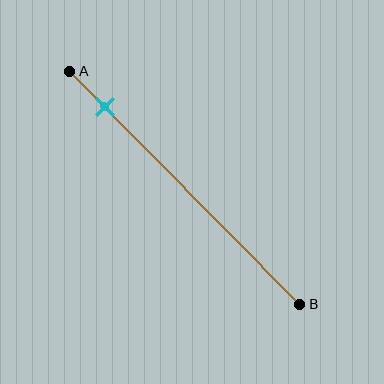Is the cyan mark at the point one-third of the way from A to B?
No, the mark is at about 15% from A, not at the 33% one-third point.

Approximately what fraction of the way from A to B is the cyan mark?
The cyan mark is approximately 15% of the way from A to B.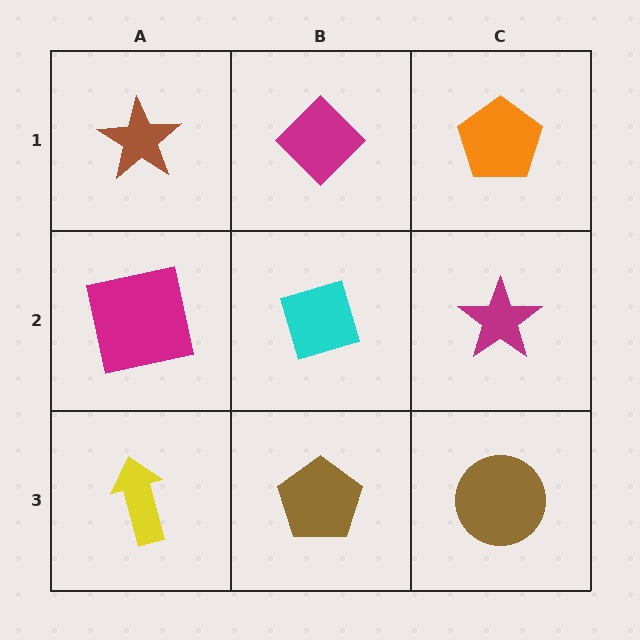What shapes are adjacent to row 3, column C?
A magenta star (row 2, column C), a brown pentagon (row 3, column B).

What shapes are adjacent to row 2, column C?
An orange pentagon (row 1, column C), a brown circle (row 3, column C), a cyan diamond (row 2, column B).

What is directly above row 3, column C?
A magenta star.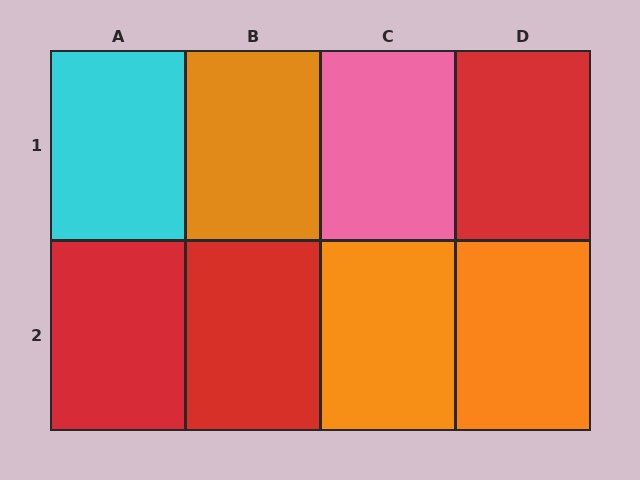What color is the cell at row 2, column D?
Orange.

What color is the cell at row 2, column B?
Red.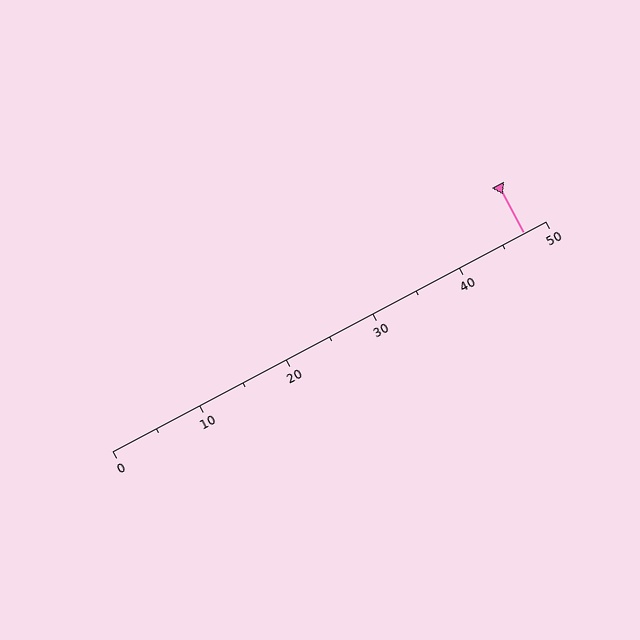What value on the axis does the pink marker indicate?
The marker indicates approximately 47.5.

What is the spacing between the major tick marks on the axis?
The major ticks are spaced 10 apart.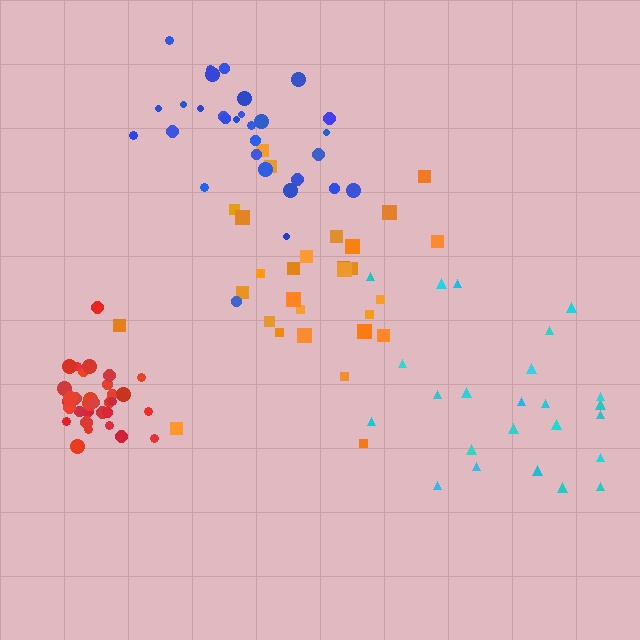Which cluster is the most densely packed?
Red.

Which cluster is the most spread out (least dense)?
Cyan.